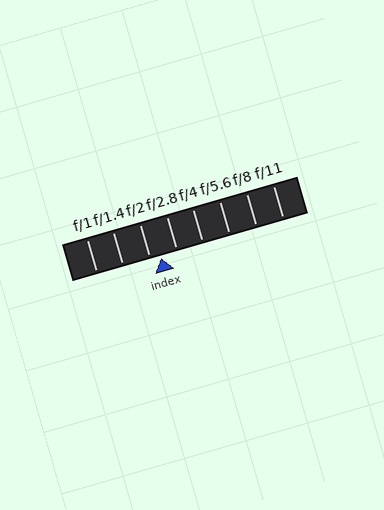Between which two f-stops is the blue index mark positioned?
The index mark is between f/2 and f/2.8.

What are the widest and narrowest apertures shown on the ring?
The widest aperture shown is f/1 and the narrowest is f/11.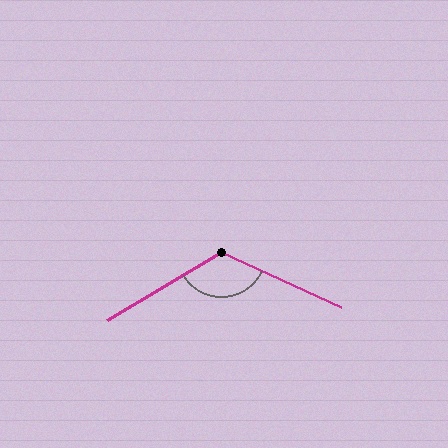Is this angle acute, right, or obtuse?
It is obtuse.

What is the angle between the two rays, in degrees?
Approximately 124 degrees.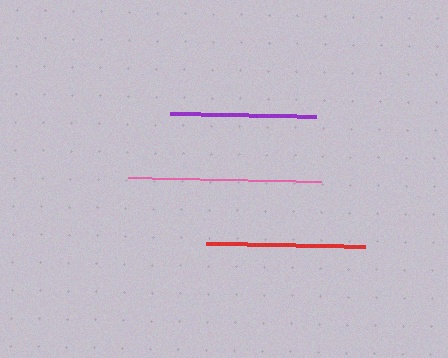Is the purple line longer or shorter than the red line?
The red line is longer than the purple line.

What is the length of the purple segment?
The purple segment is approximately 146 pixels long.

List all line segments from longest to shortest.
From longest to shortest: pink, red, purple.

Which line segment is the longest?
The pink line is the longest at approximately 193 pixels.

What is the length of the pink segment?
The pink segment is approximately 193 pixels long.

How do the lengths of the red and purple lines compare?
The red and purple lines are approximately the same length.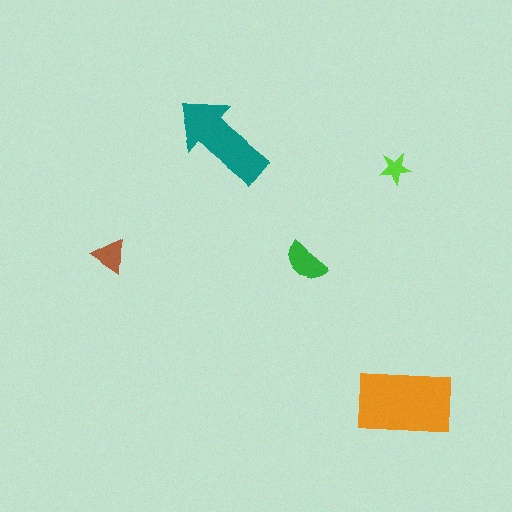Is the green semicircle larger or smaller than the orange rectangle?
Smaller.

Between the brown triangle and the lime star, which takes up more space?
The brown triangle.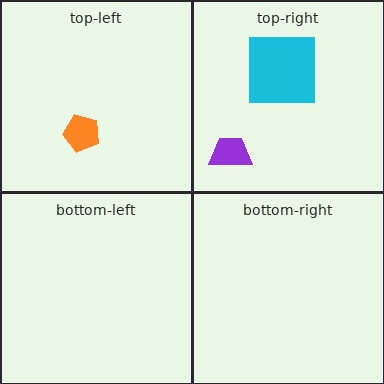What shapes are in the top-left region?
The orange pentagon.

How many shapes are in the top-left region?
1.